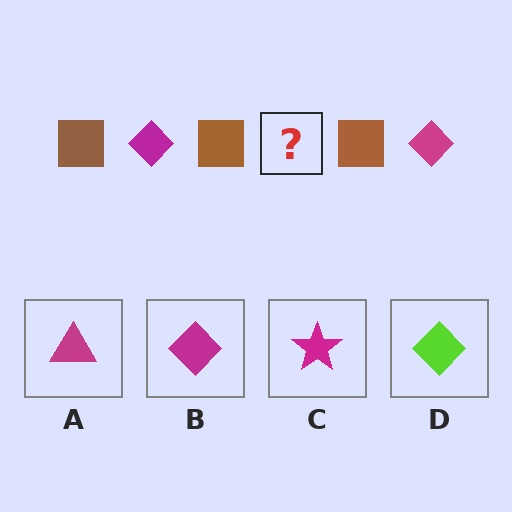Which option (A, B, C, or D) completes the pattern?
B.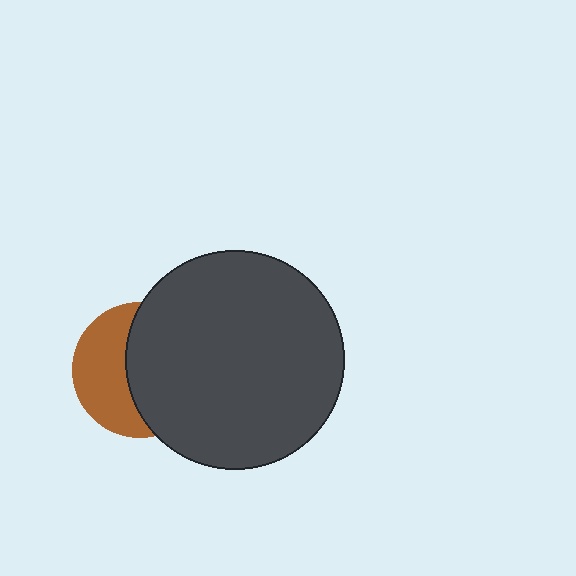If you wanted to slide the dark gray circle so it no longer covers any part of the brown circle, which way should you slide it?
Slide it right — that is the most direct way to separate the two shapes.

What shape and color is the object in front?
The object in front is a dark gray circle.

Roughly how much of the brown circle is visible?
A small part of it is visible (roughly 43%).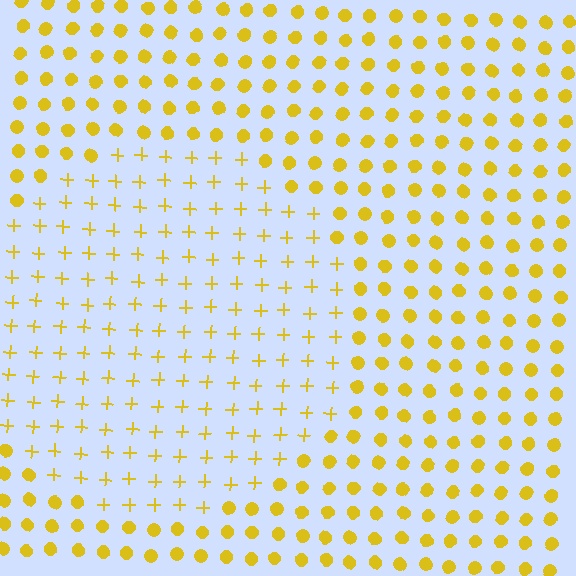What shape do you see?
I see a circle.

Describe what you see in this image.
The image is filled with small yellow elements arranged in a uniform grid. A circle-shaped region contains plus signs, while the surrounding area contains circles. The boundary is defined purely by the change in element shape.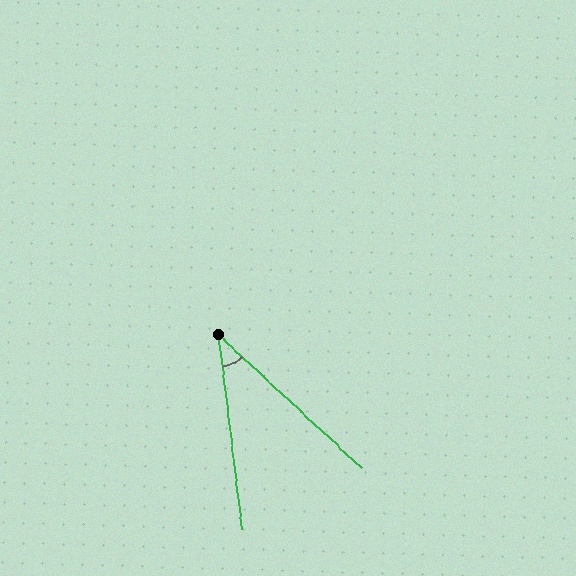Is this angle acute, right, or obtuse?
It is acute.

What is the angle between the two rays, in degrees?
Approximately 40 degrees.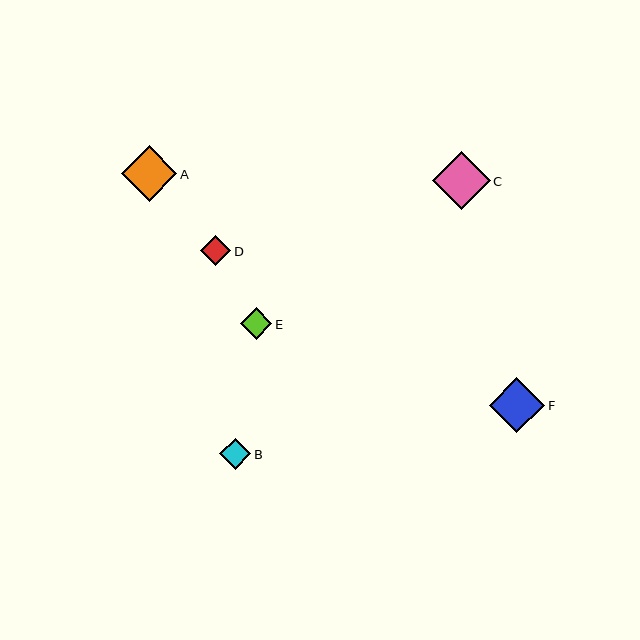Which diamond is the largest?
Diamond C is the largest with a size of approximately 58 pixels.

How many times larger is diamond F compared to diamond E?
Diamond F is approximately 1.8 times the size of diamond E.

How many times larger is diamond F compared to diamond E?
Diamond F is approximately 1.8 times the size of diamond E.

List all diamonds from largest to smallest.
From largest to smallest: C, F, A, E, B, D.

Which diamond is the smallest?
Diamond D is the smallest with a size of approximately 30 pixels.